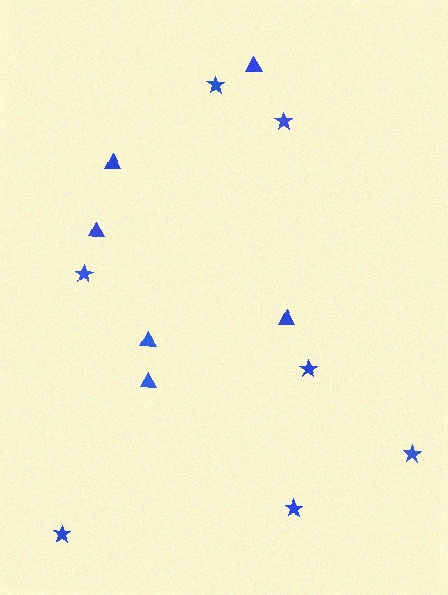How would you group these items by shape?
There are 2 groups: one group of stars (7) and one group of triangles (6).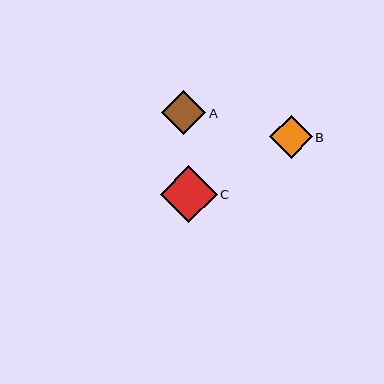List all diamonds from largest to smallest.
From largest to smallest: C, A, B.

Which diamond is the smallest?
Diamond B is the smallest with a size of approximately 42 pixels.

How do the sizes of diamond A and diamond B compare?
Diamond A and diamond B are approximately the same size.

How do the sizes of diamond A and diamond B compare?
Diamond A and diamond B are approximately the same size.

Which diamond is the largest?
Diamond C is the largest with a size of approximately 57 pixels.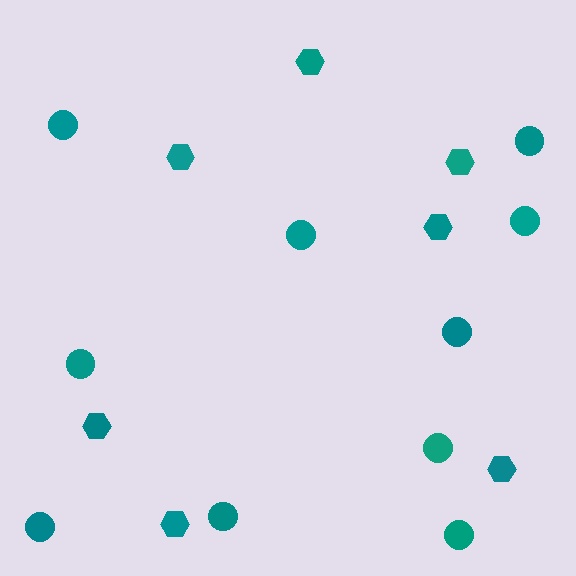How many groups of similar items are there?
There are 2 groups: one group of circles (10) and one group of hexagons (7).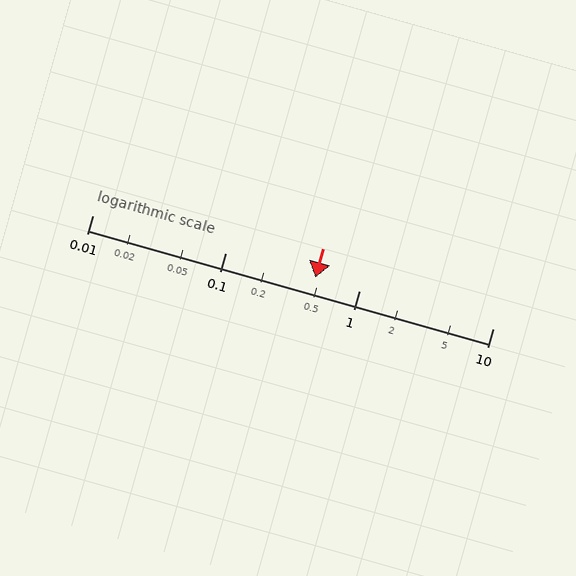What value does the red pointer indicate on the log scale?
The pointer indicates approximately 0.47.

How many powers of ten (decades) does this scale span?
The scale spans 3 decades, from 0.01 to 10.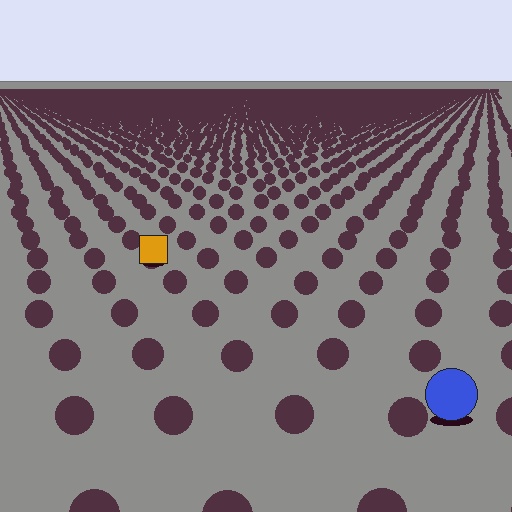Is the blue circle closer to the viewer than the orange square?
Yes. The blue circle is closer — you can tell from the texture gradient: the ground texture is coarser near it.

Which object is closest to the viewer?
The blue circle is closest. The texture marks near it are larger and more spread out.